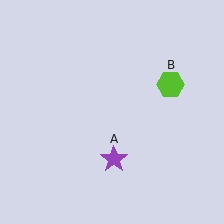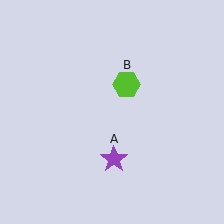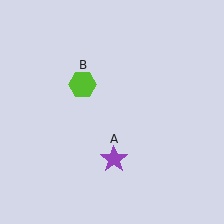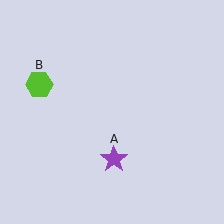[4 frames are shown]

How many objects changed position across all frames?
1 object changed position: lime hexagon (object B).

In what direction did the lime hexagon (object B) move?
The lime hexagon (object B) moved left.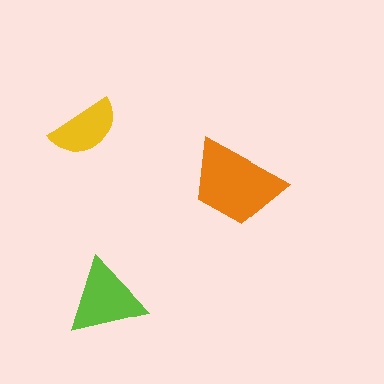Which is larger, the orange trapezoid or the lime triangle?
The orange trapezoid.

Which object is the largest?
The orange trapezoid.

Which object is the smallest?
The yellow semicircle.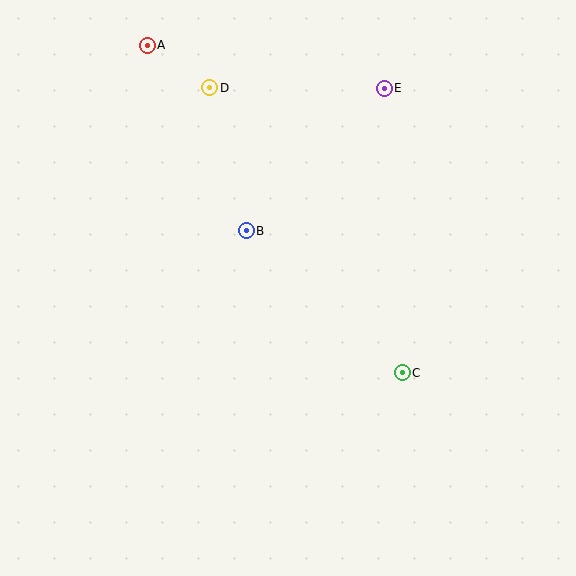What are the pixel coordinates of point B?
Point B is at (246, 231).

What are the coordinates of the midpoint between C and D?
The midpoint between C and D is at (306, 230).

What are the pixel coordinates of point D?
Point D is at (210, 88).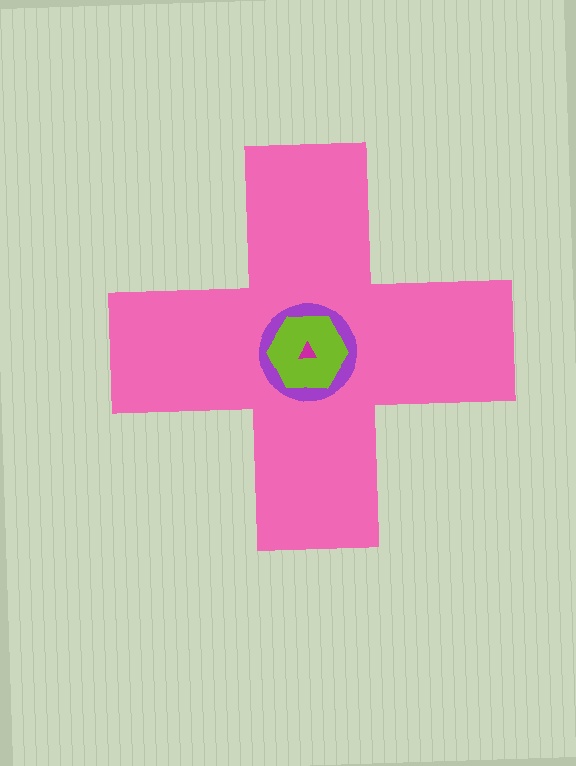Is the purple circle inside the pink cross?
Yes.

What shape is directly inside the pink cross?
The purple circle.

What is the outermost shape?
The pink cross.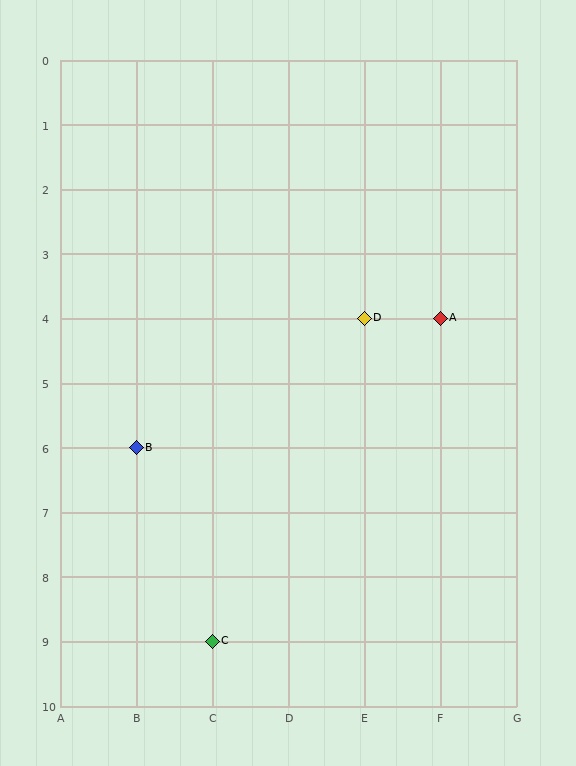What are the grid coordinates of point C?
Point C is at grid coordinates (C, 9).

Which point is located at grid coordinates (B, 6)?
Point B is at (B, 6).